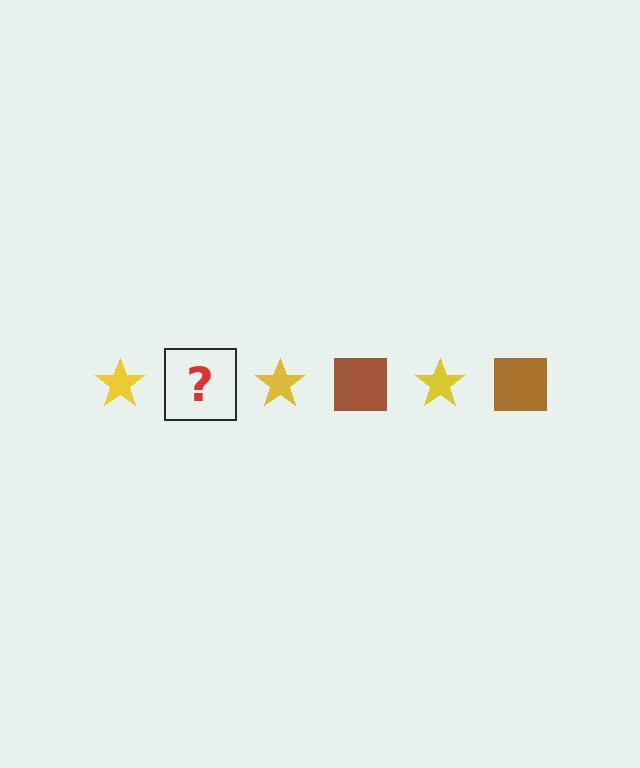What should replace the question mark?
The question mark should be replaced with a brown square.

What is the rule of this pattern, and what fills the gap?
The rule is that the pattern alternates between yellow star and brown square. The gap should be filled with a brown square.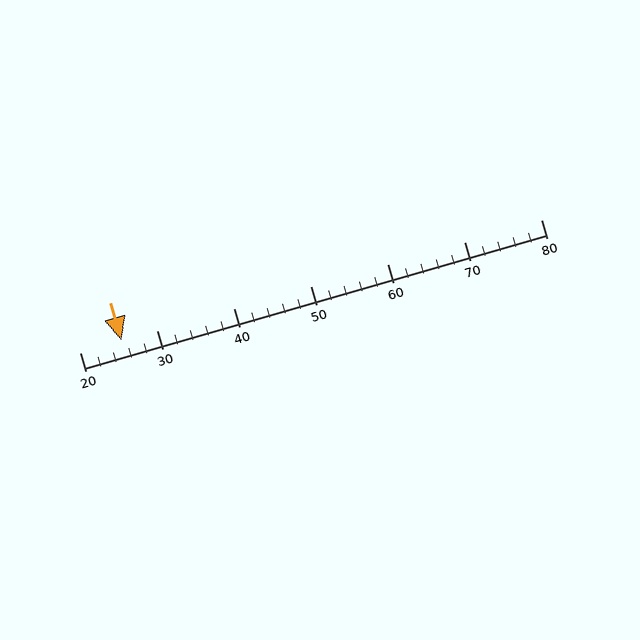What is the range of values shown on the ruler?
The ruler shows values from 20 to 80.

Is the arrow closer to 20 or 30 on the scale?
The arrow is closer to 30.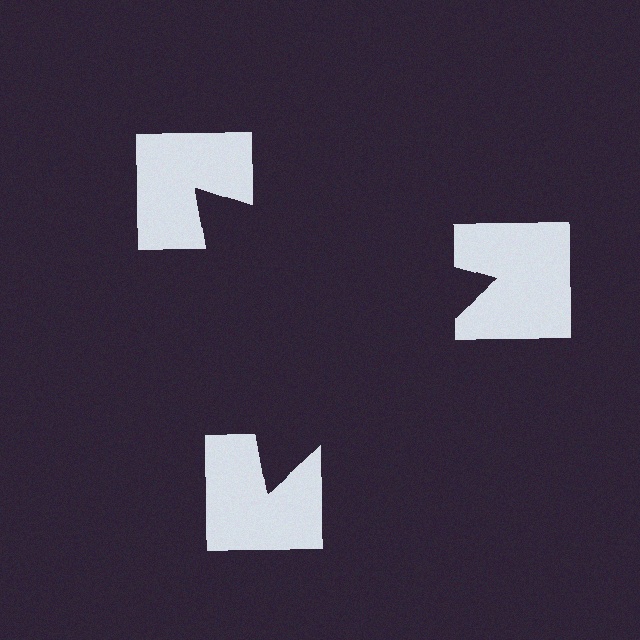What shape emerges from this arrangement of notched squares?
An illusory triangle — its edges are inferred from the aligned wedge cuts in the notched squares, not physically drawn.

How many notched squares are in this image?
There are 3 — one at each vertex of the illusory triangle.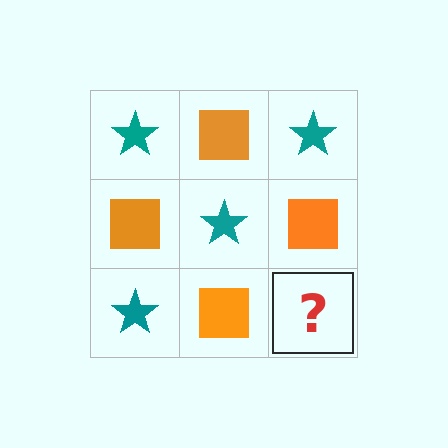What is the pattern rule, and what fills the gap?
The rule is that it alternates teal star and orange square in a checkerboard pattern. The gap should be filled with a teal star.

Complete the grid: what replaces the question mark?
The question mark should be replaced with a teal star.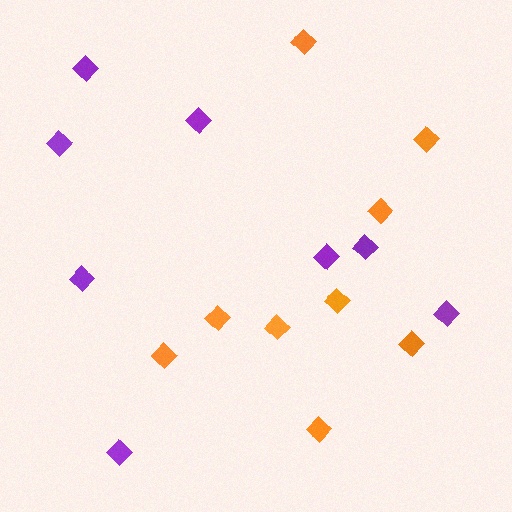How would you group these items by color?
There are 2 groups: one group of orange diamonds (9) and one group of purple diamonds (8).